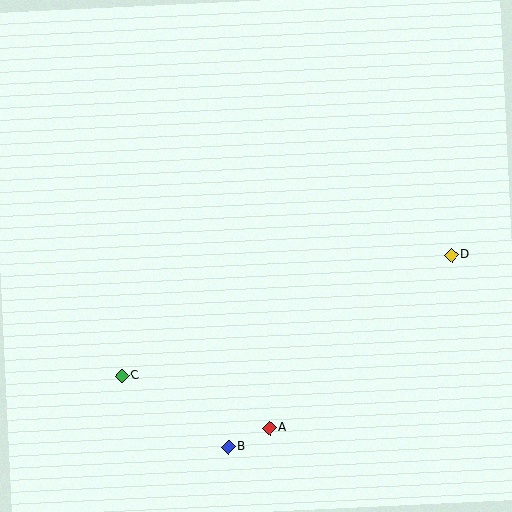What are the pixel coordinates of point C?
Point C is at (122, 376).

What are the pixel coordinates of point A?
Point A is at (269, 428).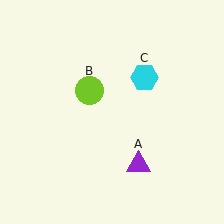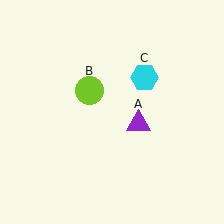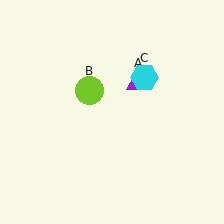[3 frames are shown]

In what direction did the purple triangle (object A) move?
The purple triangle (object A) moved up.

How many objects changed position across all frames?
1 object changed position: purple triangle (object A).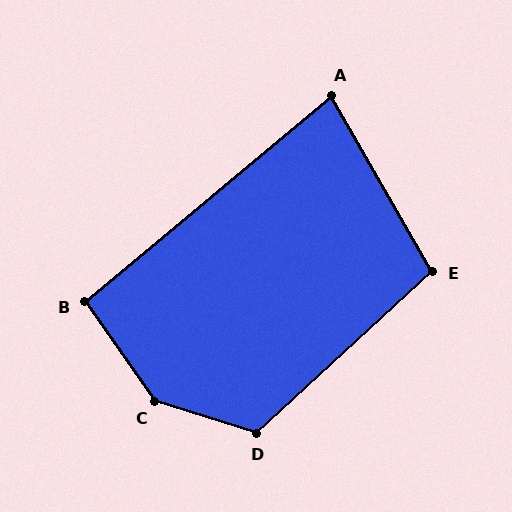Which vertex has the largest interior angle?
C, at approximately 142 degrees.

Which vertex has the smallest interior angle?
A, at approximately 80 degrees.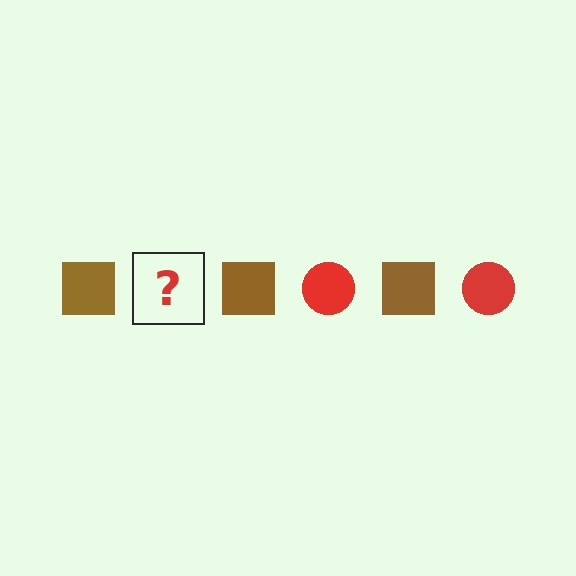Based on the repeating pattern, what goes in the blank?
The blank should be a red circle.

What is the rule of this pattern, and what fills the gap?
The rule is that the pattern alternates between brown square and red circle. The gap should be filled with a red circle.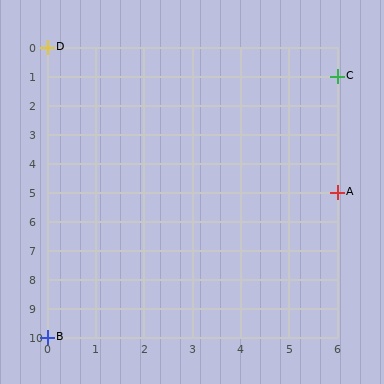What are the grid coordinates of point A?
Point A is at grid coordinates (6, 5).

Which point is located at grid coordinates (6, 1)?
Point C is at (6, 1).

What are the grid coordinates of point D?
Point D is at grid coordinates (0, 0).